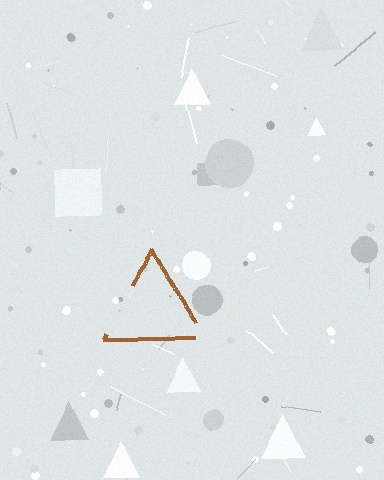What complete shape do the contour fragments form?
The contour fragments form a triangle.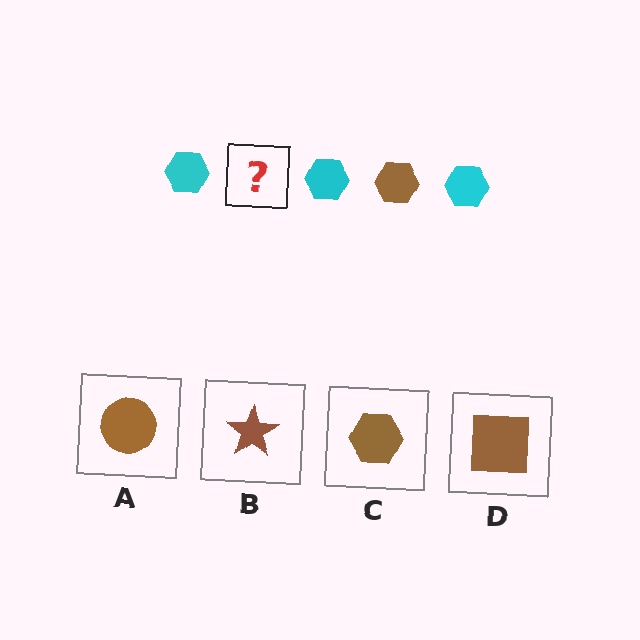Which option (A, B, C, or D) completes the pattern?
C.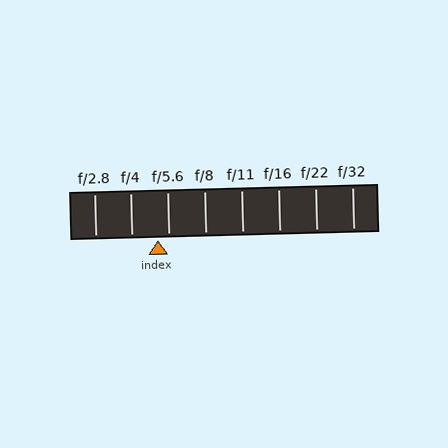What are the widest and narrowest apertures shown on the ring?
The widest aperture shown is f/2.8 and the narrowest is f/32.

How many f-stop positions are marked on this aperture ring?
There are 8 f-stop positions marked.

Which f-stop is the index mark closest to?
The index mark is closest to f/5.6.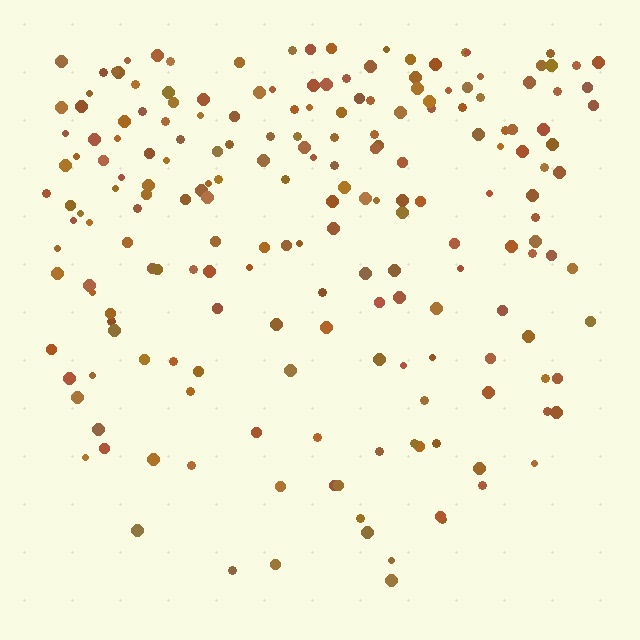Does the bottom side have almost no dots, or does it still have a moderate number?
Still a moderate number, just noticeably fewer than the top.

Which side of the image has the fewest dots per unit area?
The bottom.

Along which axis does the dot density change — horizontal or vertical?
Vertical.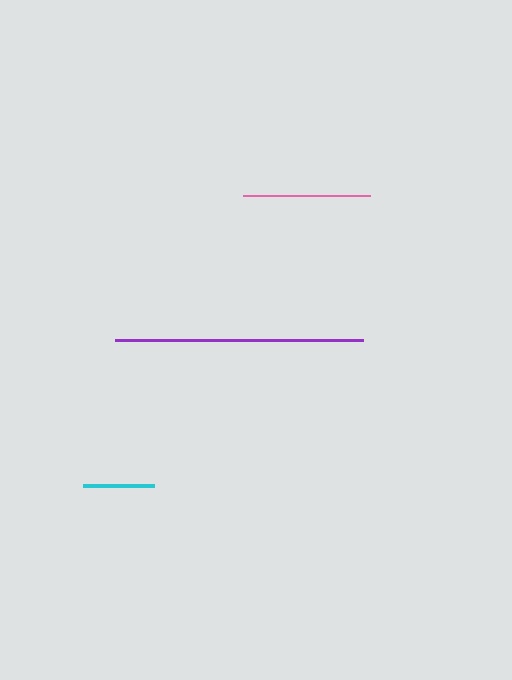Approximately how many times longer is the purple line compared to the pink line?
The purple line is approximately 2.0 times the length of the pink line.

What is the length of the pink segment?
The pink segment is approximately 127 pixels long.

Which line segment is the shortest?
The cyan line is the shortest at approximately 71 pixels.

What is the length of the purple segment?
The purple segment is approximately 247 pixels long.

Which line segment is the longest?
The purple line is the longest at approximately 247 pixels.